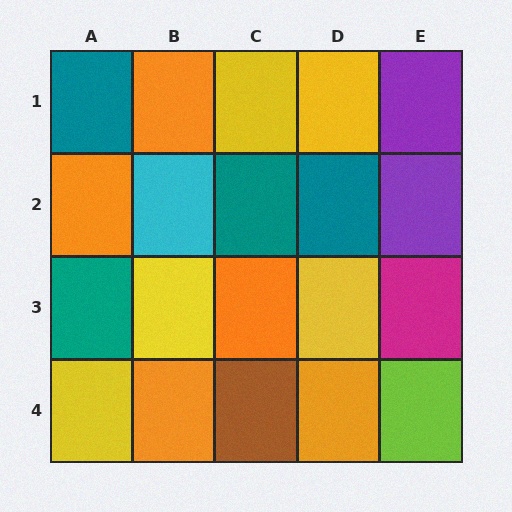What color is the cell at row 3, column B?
Yellow.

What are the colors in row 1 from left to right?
Teal, orange, yellow, yellow, purple.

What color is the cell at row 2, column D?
Teal.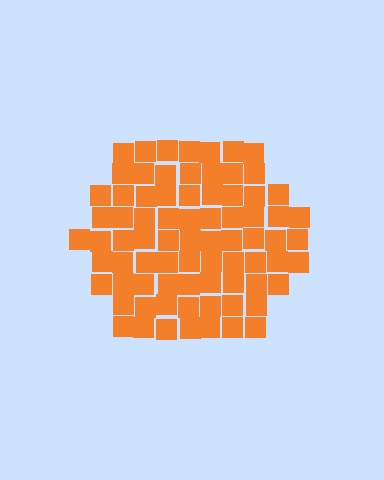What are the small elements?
The small elements are squares.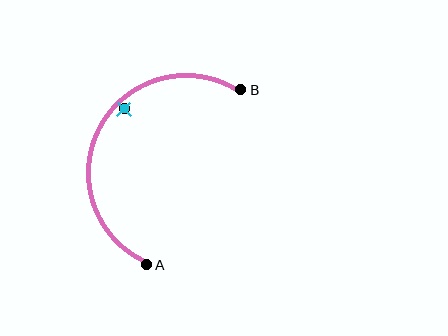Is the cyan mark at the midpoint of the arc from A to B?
No — the cyan mark does not lie on the arc at all. It sits slightly inside the curve.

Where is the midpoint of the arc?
The arc midpoint is the point on the curve farthest from the straight line joining A and B. It sits to the left of that line.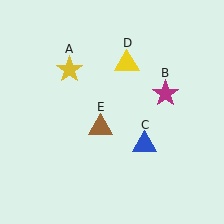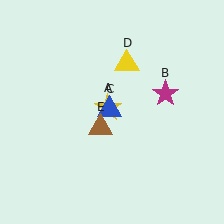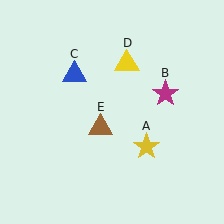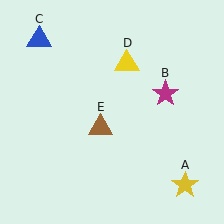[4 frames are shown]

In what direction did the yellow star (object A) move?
The yellow star (object A) moved down and to the right.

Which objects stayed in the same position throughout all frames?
Magenta star (object B) and yellow triangle (object D) and brown triangle (object E) remained stationary.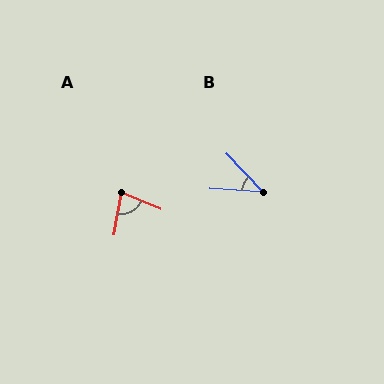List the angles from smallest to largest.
B (43°), A (77°).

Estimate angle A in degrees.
Approximately 77 degrees.